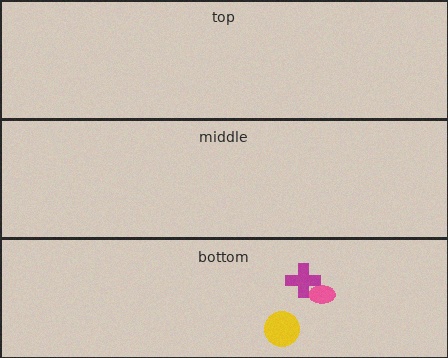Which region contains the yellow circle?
The bottom region.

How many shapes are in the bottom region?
3.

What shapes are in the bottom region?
The pink ellipse, the yellow circle, the magenta cross.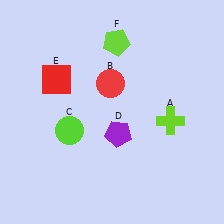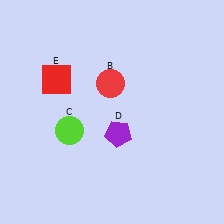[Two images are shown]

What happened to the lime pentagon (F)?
The lime pentagon (F) was removed in Image 2. It was in the top-right area of Image 1.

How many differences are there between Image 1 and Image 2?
There are 2 differences between the two images.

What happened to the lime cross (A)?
The lime cross (A) was removed in Image 2. It was in the bottom-right area of Image 1.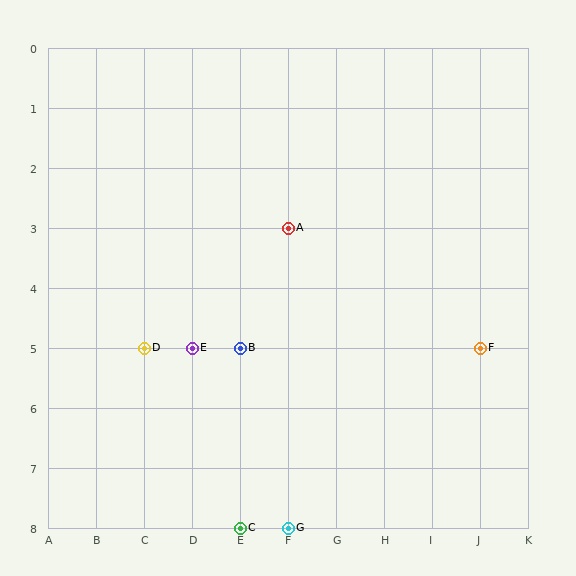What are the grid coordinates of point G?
Point G is at grid coordinates (F, 8).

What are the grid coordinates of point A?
Point A is at grid coordinates (F, 3).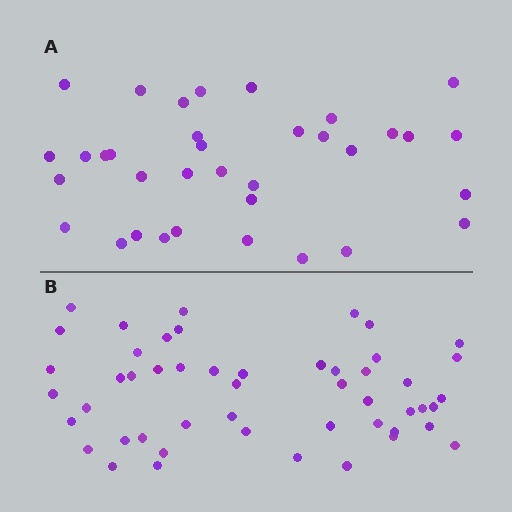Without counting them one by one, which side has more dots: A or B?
Region B (the bottom region) has more dots.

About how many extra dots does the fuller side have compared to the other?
Region B has approximately 15 more dots than region A.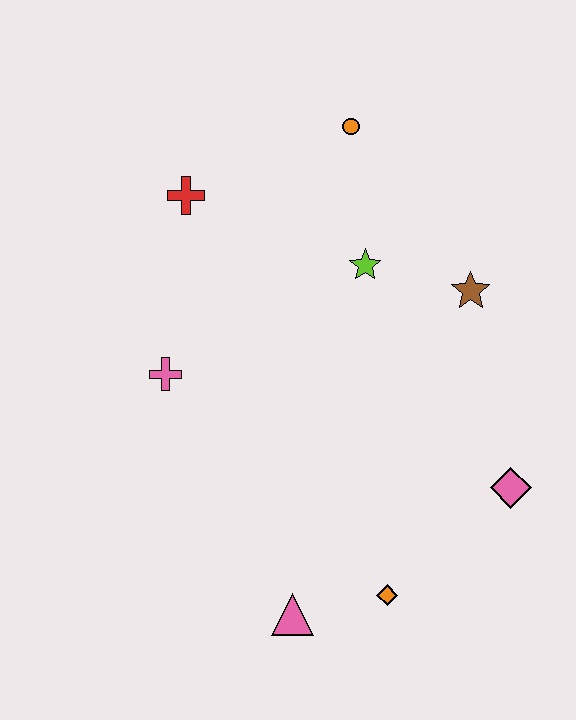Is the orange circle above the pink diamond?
Yes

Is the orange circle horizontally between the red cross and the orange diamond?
Yes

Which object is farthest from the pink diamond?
The red cross is farthest from the pink diamond.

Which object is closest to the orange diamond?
The pink triangle is closest to the orange diamond.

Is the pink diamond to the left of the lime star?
No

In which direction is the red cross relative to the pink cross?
The red cross is above the pink cross.